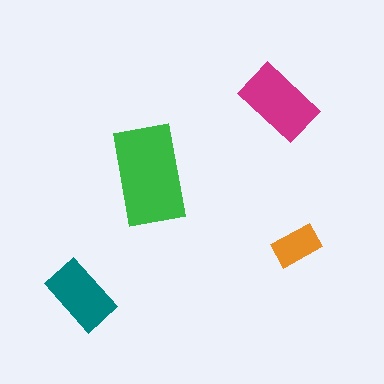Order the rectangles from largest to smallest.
the green one, the magenta one, the teal one, the orange one.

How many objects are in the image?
There are 4 objects in the image.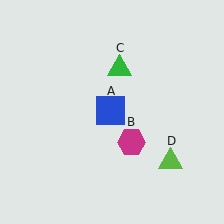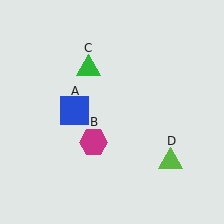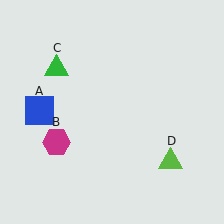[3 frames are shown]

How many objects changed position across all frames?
3 objects changed position: blue square (object A), magenta hexagon (object B), green triangle (object C).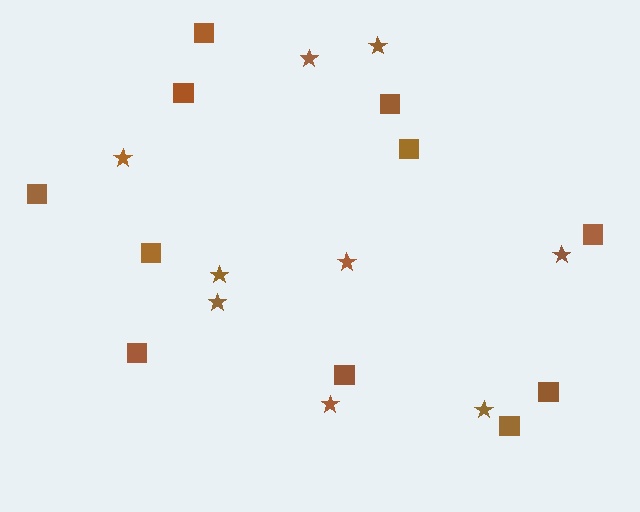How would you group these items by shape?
There are 2 groups: one group of squares (11) and one group of stars (9).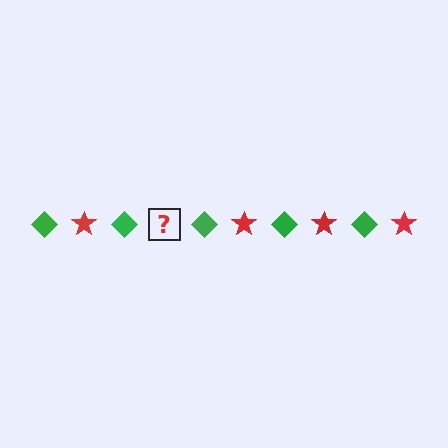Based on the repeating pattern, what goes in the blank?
The blank should be a red star.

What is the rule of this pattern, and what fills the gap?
The rule is that the pattern alternates between green diamond and red star. The gap should be filled with a red star.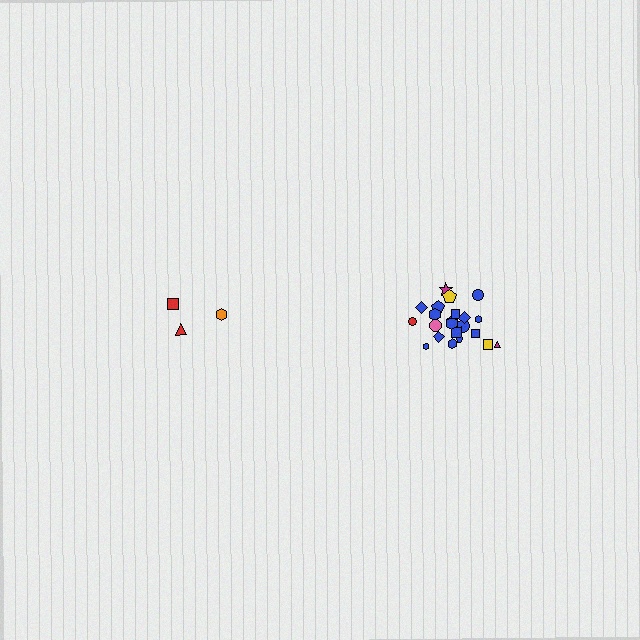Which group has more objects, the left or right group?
The right group.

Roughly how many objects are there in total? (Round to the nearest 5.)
Roughly 25 objects in total.